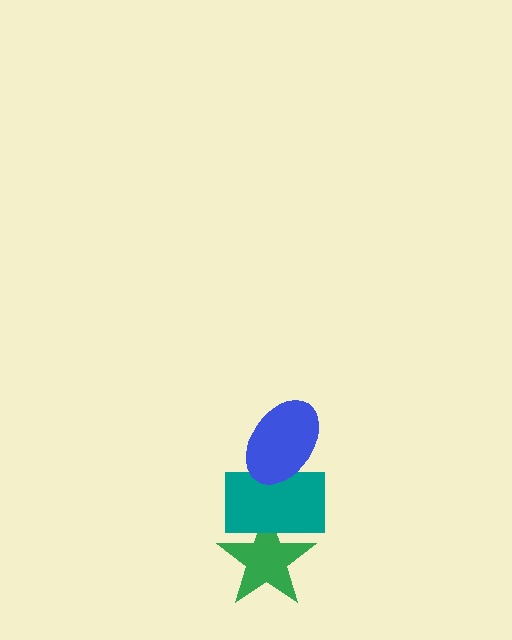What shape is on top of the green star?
The teal rectangle is on top of the green star.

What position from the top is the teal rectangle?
The teal rectangle is 2nd from the top.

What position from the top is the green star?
The green star is 3rd from the top.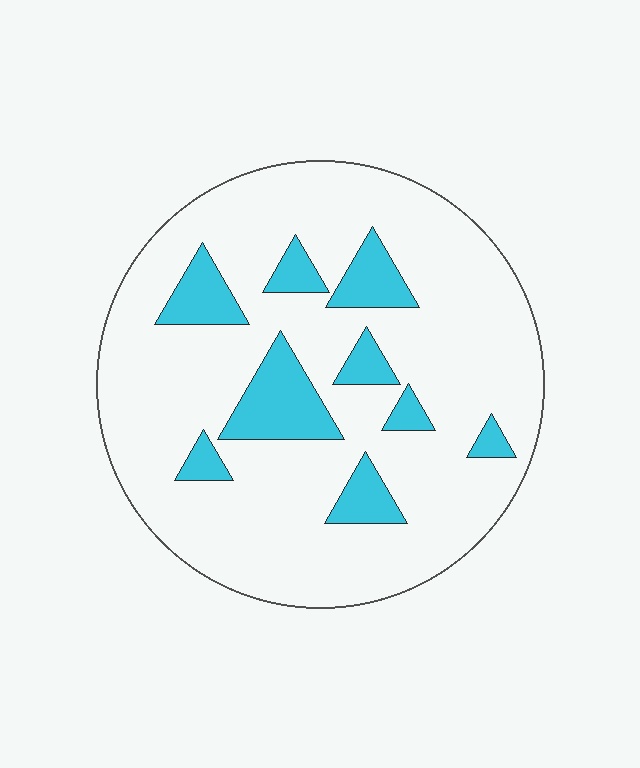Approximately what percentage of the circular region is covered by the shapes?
Approximately 15%.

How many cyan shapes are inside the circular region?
9.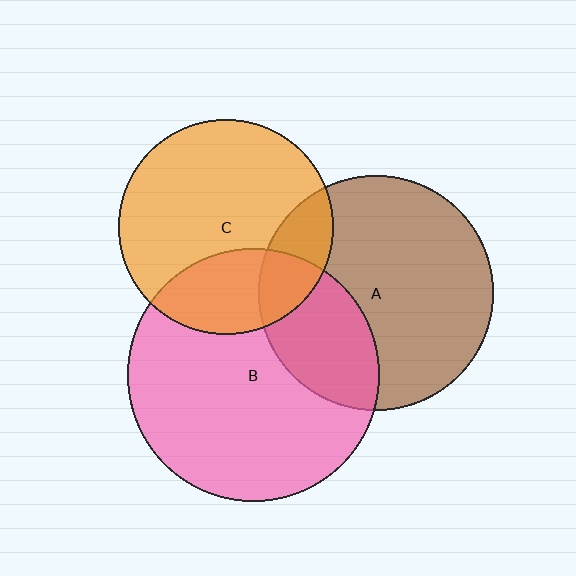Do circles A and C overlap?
Yes.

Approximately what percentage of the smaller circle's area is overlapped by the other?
Approximately 20%.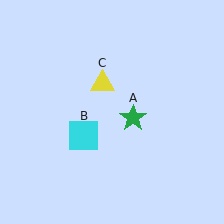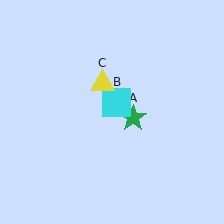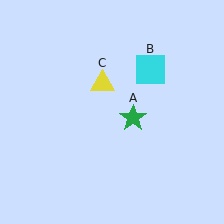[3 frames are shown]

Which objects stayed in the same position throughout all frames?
Green star (object A) and yellow triangle (object C) remained stationary.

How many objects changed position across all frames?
1 object changed position: cyan square (object B).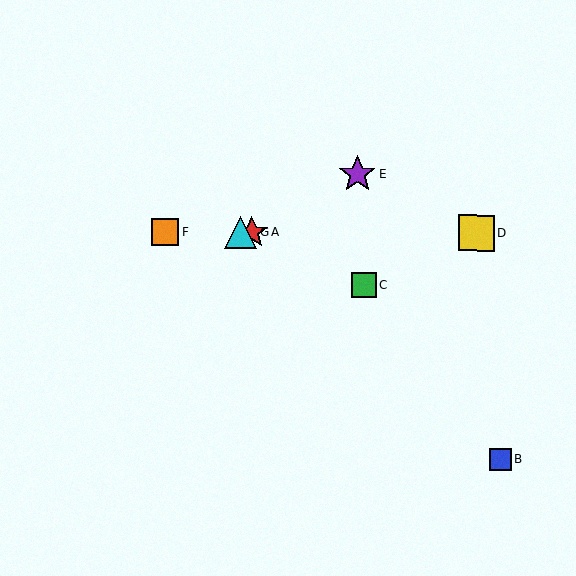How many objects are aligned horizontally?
4 objects (A, D, F, G) are aligned horizontally.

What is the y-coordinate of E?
Object E is at y≈174.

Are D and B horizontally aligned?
No, D is at y≈233 and B is at y≈459.